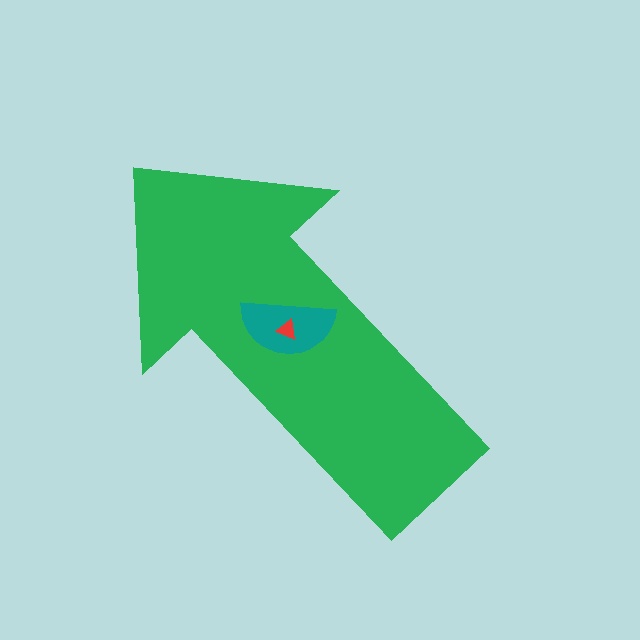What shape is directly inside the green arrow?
The teal semicircle.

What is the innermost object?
The red triangle.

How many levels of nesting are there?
3.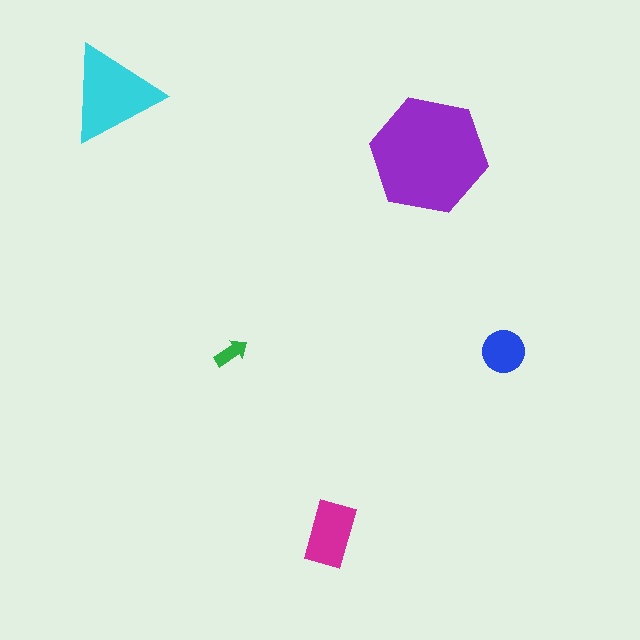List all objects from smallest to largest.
The green arrow, the blue circle, the magenta rectangle, the cyan triangle, the purple hexagon.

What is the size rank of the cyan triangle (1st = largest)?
2nd.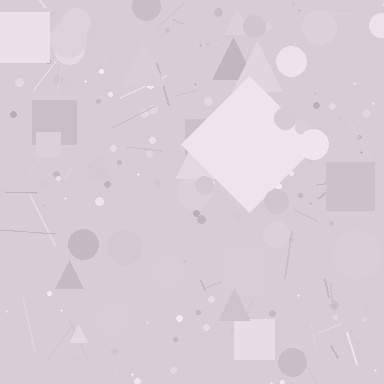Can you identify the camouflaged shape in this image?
The camouflaged shape is a diamond.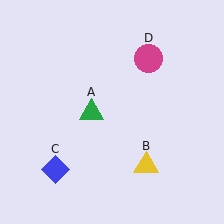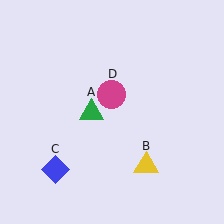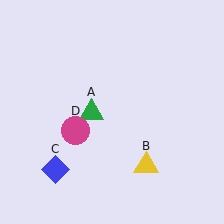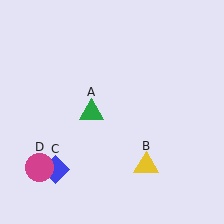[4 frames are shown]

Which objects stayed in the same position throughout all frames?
Green triangle (object A) and yellow triangle (object B) and blue diamond (object C) remained stationary.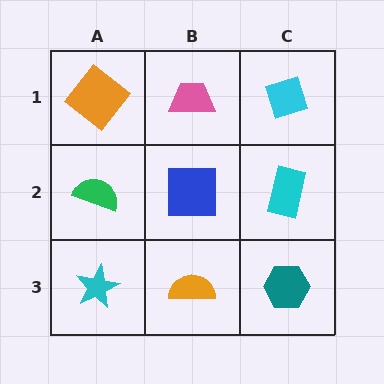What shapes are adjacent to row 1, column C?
A cyan rectangle (row 2, column C), a pink trapezoid (row 1, column B).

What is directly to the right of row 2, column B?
A cyan rectangle.